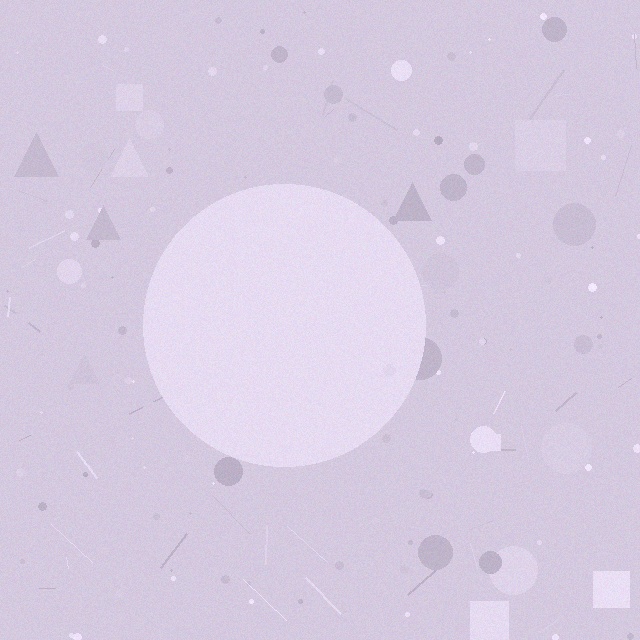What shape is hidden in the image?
A circle is hidden in the image.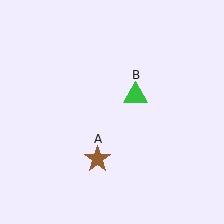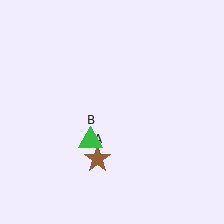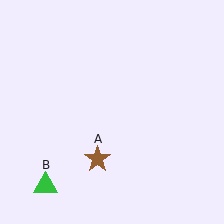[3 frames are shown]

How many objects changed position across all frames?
1 object changed position: green triangle (object B).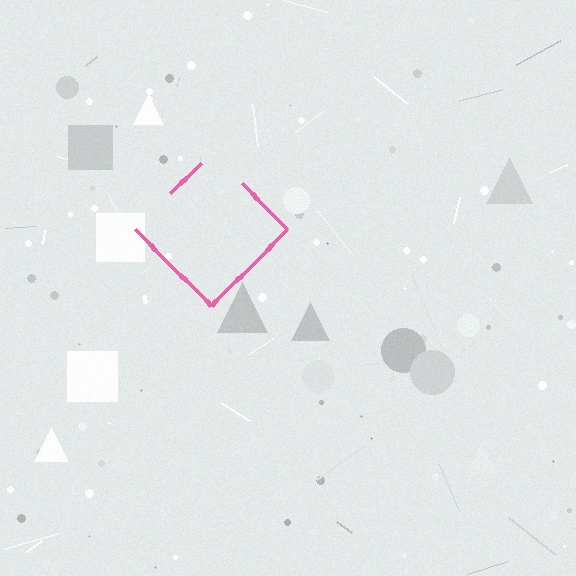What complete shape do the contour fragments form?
The contour fragments form a diamond.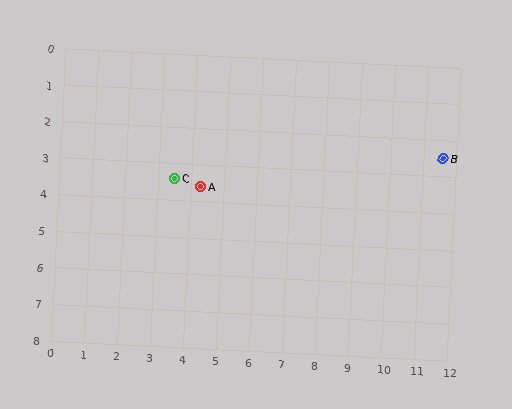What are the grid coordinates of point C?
Point C is at approximately (3.5, 3.4).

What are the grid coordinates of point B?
Point B is at approximately (11.6, 2.5).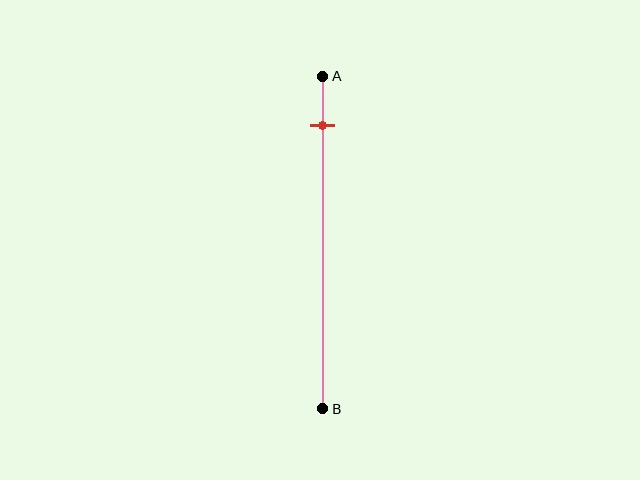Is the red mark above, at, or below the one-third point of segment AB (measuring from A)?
The red mark is above the one-third point of segment AB.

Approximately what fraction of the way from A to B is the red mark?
The red mark is approximately 15% of the way from A to B.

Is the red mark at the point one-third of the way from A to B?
No, the mark is at about 15% from A, not at the 33% one-third point.